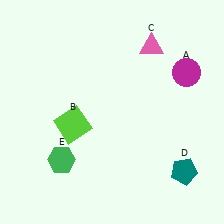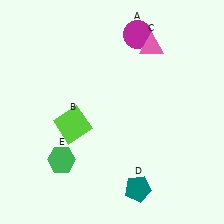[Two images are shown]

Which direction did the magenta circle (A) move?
The magenta circle (A) moved left.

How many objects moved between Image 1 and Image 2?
2 objects moved between the two images.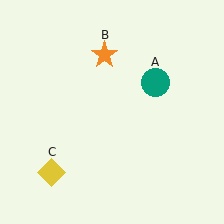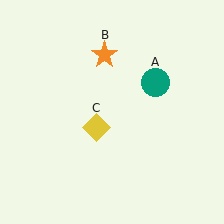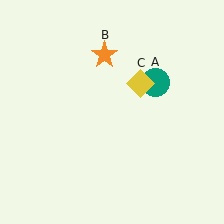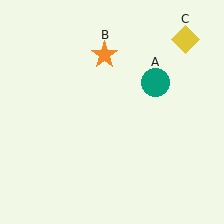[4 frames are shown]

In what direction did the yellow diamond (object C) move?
The yellow diamond (object C) moved up and to the right.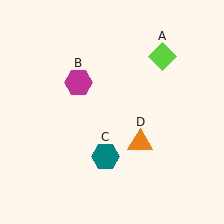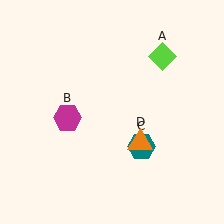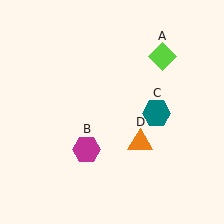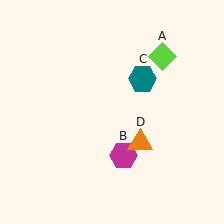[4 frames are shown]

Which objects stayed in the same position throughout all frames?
Lime diamond (object A) and orange triangle (object D) remained stationary.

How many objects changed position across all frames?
2 objects changed position: magenta hexagon (object B), teal hexagon (object C).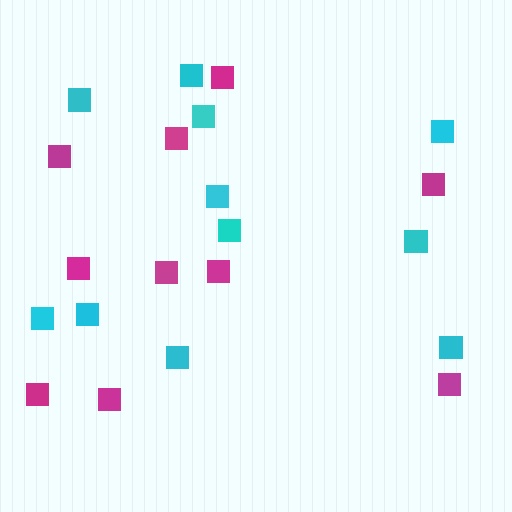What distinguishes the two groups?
There are 2 groups: one group of magenta squares (10) and one group of cyan squares (11).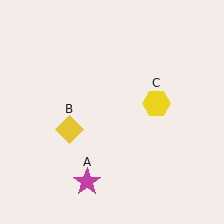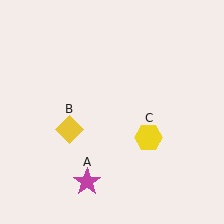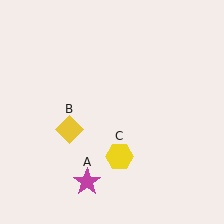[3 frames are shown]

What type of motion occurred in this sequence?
The yellow hexagon (object C) rotated clockwise around the center of the scene.